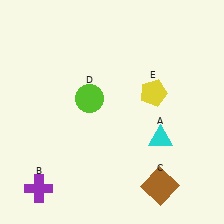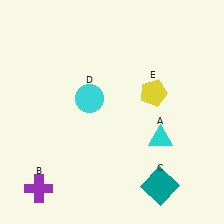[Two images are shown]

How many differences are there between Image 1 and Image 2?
There are 2 differences between the two images.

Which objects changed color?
C changed from brown to teal. D changed from lime to cyan.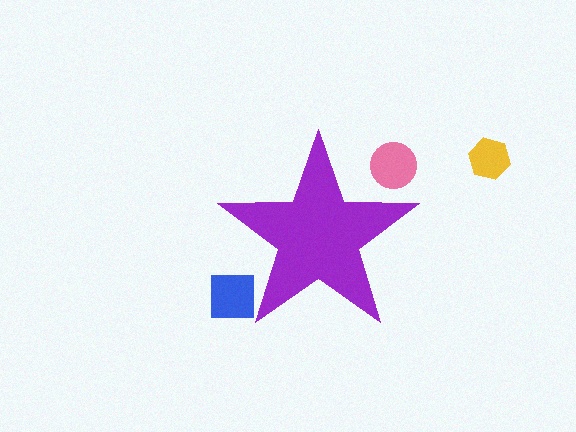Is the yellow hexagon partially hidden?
No, the yellow hexagon is fully visible.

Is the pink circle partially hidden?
Yes, the pink circle is partially hidden behind the purple star.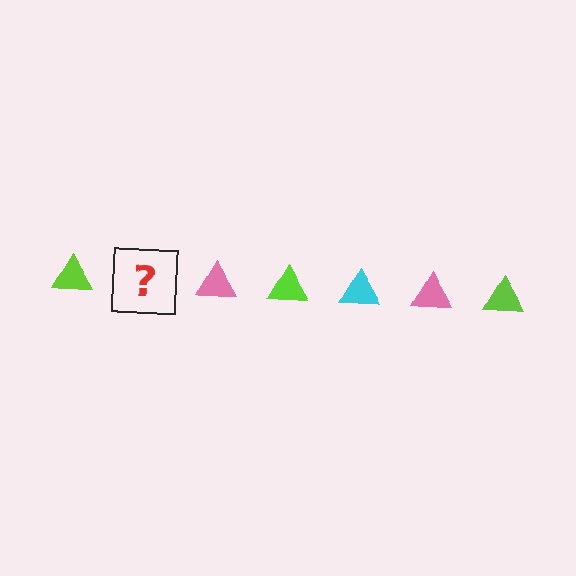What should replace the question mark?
The question mark should be replaced with a cyan triangle.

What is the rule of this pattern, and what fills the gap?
The rule is that the pattern cycles through lime, cyan, pink triangles. The gap should be filled with a cyan triangle.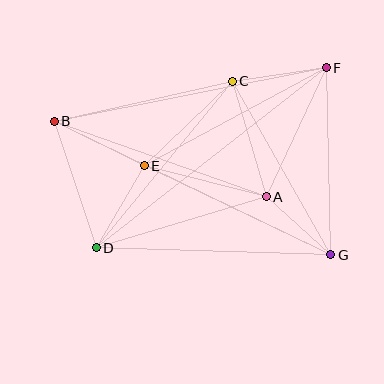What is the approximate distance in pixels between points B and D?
The distance between B and D is approximately 133 pixels.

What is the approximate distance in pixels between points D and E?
The distance between D and E is approximately 95 pixels.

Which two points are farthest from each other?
Points B and G are farthest from each other.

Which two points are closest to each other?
Points A and G are closest to each other.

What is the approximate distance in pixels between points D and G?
The distance between D and G is approximately 235 pixels.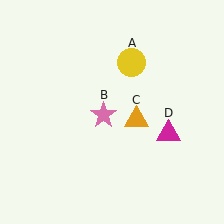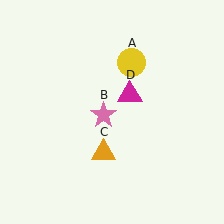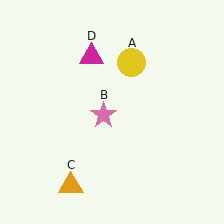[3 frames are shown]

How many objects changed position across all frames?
2 objects changed position: orange triangle (object C), magenta triangle (object D).